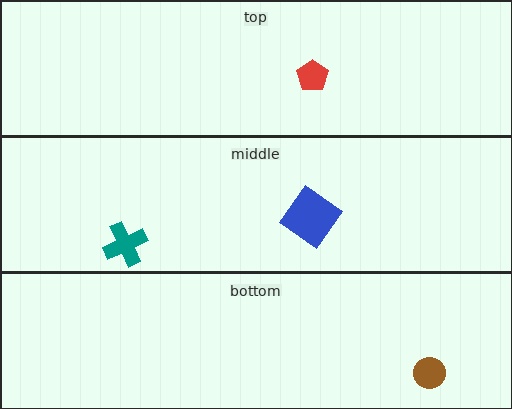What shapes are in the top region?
The red pentagon.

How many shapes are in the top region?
1.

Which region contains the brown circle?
The bottom region.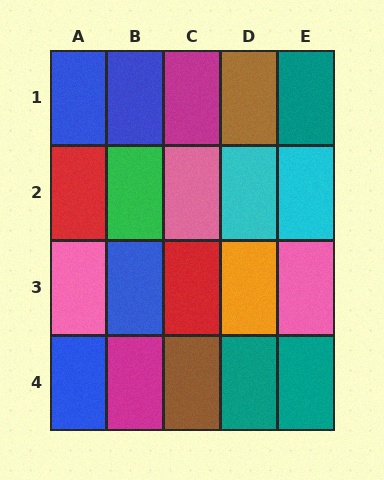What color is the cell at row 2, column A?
Red.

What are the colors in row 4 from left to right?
Blue, magenta, brown, teal, teal.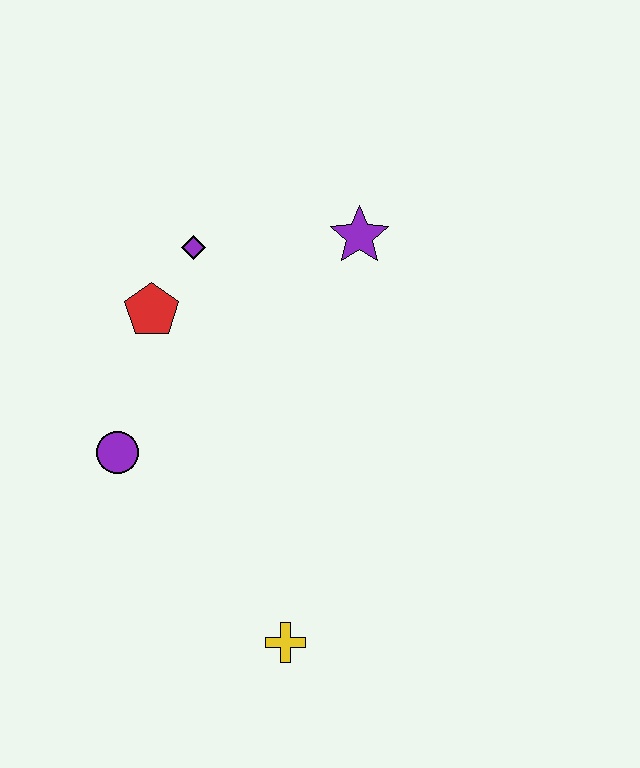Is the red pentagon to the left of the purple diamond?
Yes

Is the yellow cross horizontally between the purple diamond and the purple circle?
No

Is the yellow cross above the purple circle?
No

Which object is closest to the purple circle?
The red pentagon is closest to the purple circle.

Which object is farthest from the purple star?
The yellow cross is farthest from the purple star.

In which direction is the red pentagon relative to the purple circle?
The red pentagon is above the purple circle.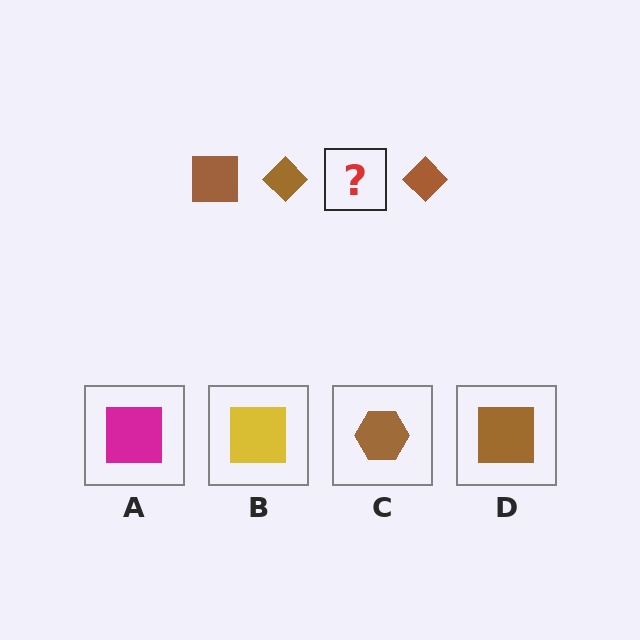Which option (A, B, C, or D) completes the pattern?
D.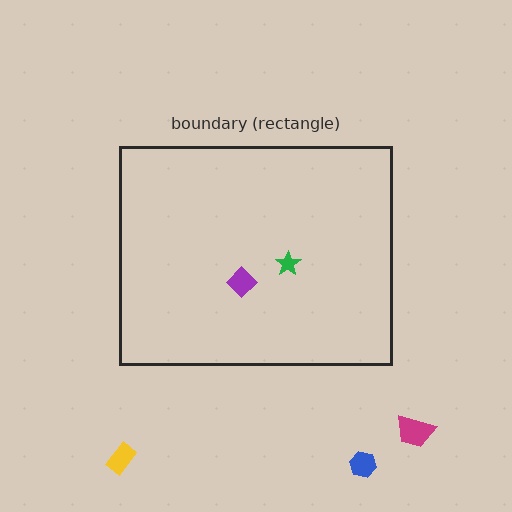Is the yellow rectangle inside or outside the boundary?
Outside.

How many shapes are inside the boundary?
2 inside, 3 outside.